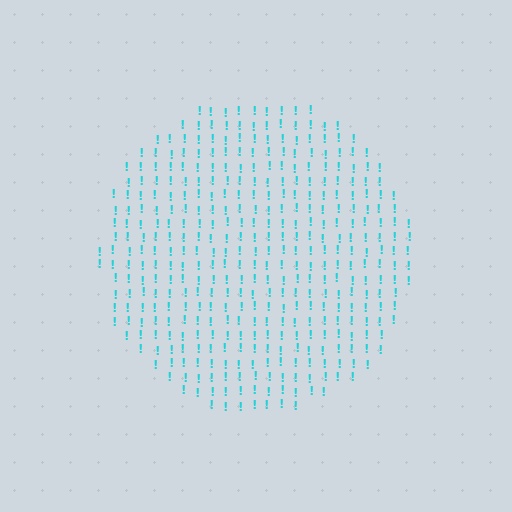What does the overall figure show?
The overall figure shows a circle.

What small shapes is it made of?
It is made of small exclamation marks.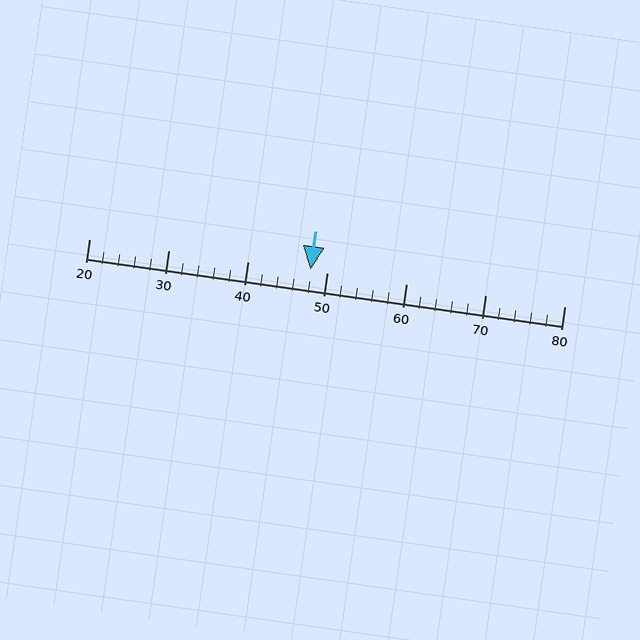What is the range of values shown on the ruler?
The ruler shows values from 20 to 80.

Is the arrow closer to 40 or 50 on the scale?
The arrow is closer to 50.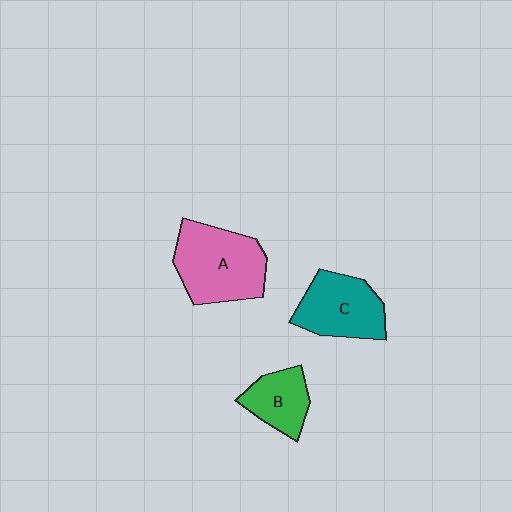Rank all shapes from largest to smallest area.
From largest to smallest: A (pink), C (teal), B (green).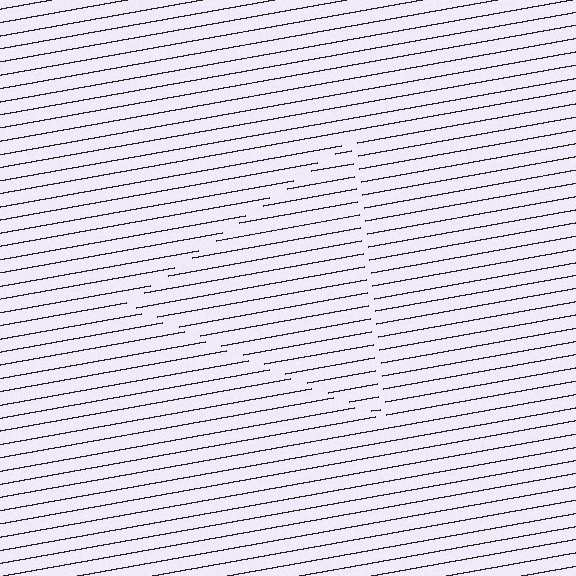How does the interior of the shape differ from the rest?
The interior of the shape contains the same grating, shifted by half a period — the contour is defined by the phase discontinuity where line-ends from the inner and outer gratings abut.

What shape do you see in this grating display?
An illusory triangle. The interior of the shape contains the same grating, shifted by half a period — the contour is defined by the phase discontinuity where line-ends from the inner and outer gratings abut.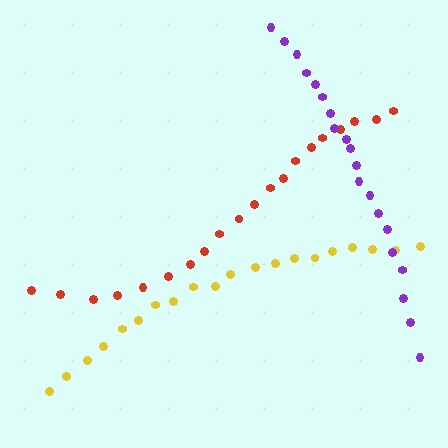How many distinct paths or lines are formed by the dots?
There are 3 distinct paths.